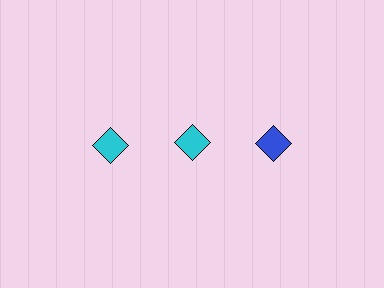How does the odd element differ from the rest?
It has a different color: blue instead of cyan.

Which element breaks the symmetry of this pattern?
The blue diamond in the top row, center column breaks the symmetry. All other shapes are cyan diamonds.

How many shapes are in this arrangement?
There are 3 shapes arranged in a grid pattern.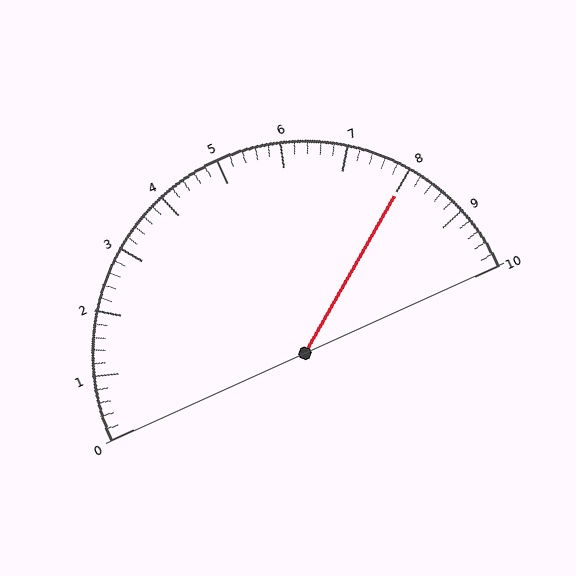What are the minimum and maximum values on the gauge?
The gauge ranges from 0 to 10.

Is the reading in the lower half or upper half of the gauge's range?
The reading is in the upper half of the range (0 to 10).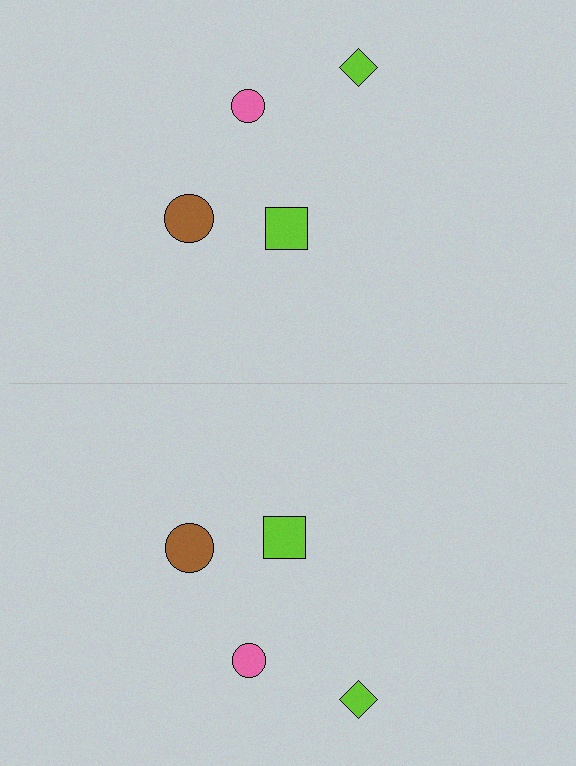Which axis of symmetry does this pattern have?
The pattern has a horizontal axis of symmetry running through the center of the image.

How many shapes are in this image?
There are 8 shapes in this image.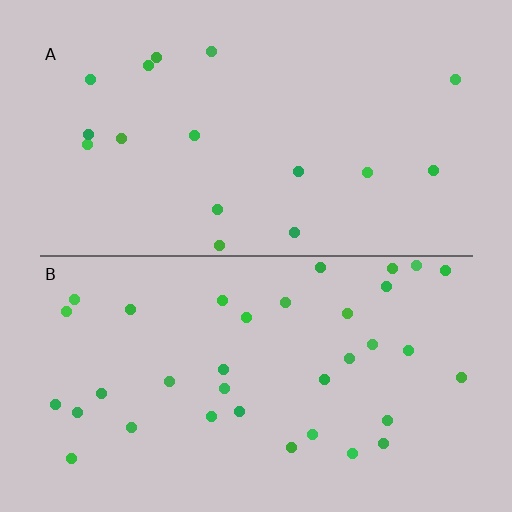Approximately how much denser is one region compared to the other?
Approximately 2.1× — region B over region A.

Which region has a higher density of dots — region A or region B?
B (the bottom).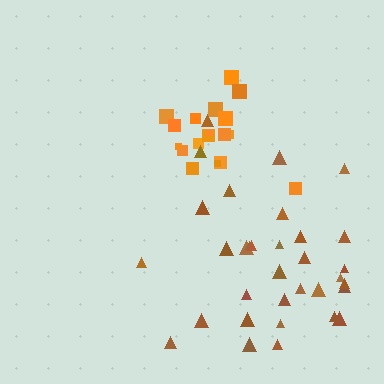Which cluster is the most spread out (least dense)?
Brown.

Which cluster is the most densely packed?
Orange.